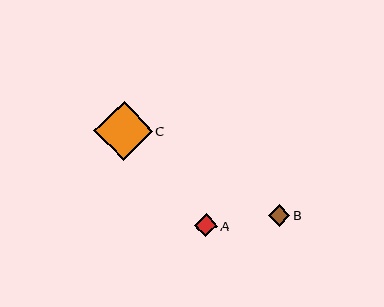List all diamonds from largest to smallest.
From largest to smallest: C, A, B.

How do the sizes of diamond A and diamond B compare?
Diamond A and diamond B are approximately the same size.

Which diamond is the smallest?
Diamond B is the smallest with a size of approximately 21 pixels.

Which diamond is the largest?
Diamond C is the largest with a size of approximately 59 pixels.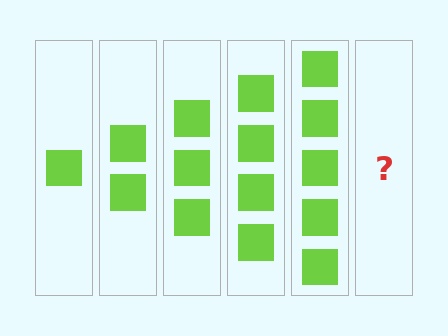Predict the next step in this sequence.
The next step is 6 squares.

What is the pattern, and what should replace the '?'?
The pattern is that each step adds one more square. The '?' should be 6 squares.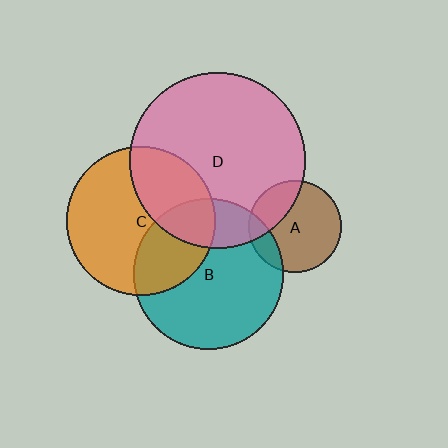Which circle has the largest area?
Circle D (pink).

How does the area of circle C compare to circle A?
Approximately 2.6 times.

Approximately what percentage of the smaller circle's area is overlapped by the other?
Approximately 35%.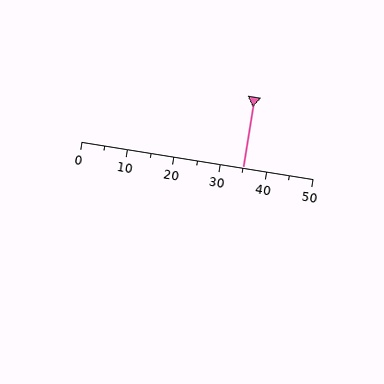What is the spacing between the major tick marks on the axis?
The major ticks are spaced 10 apart.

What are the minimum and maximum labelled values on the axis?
The axis runs from 0 to 50.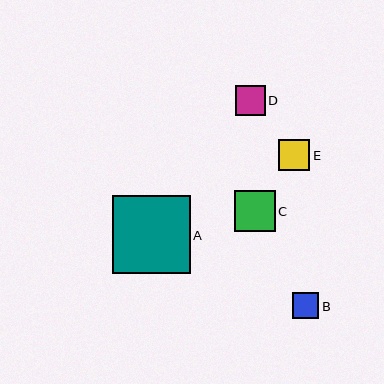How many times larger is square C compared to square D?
Square C is approximately 1.4 times the size of square D.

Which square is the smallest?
Square B is the smallest with a size of approximately 27 pixels.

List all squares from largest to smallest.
From largest to smallest: A, C, E, D, B.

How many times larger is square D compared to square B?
Square D is approximately 1.1 times the size of square B.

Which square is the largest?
Square A is the largest with a size of approximately 78 pixels.